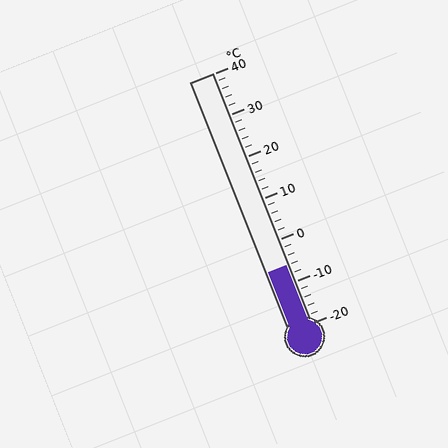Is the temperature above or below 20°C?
The temperature is below 20°C.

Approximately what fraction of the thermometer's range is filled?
The thermometer is filled to approximately 25% of its range.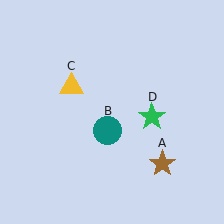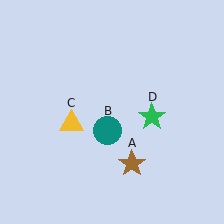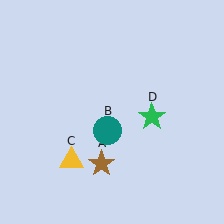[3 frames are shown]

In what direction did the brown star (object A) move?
The brown star (object A) moved left.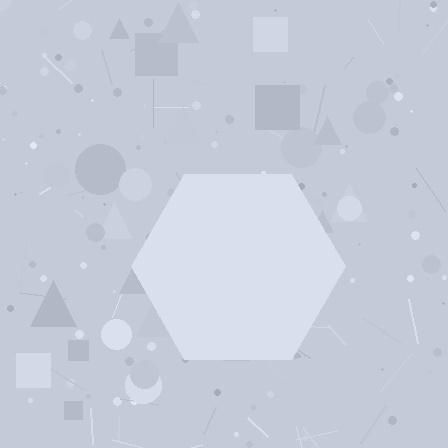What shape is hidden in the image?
A hexagon is hidden in the image.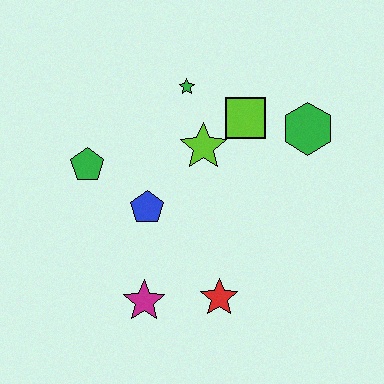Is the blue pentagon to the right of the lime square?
No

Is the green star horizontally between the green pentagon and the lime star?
Yes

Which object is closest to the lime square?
The lime star is closest to the lime square.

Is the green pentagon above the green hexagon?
No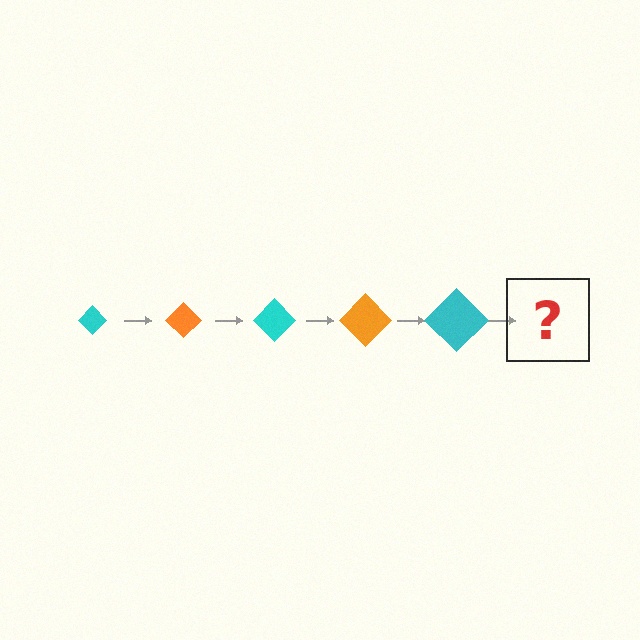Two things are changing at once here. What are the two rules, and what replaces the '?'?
The two rules are that the diamond grows larger each step and the color cycles through cyan and orange. The '?' should be an orange diamond, larger than the previous one.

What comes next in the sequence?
The next element should be an orange diamond, larger than the previous one.